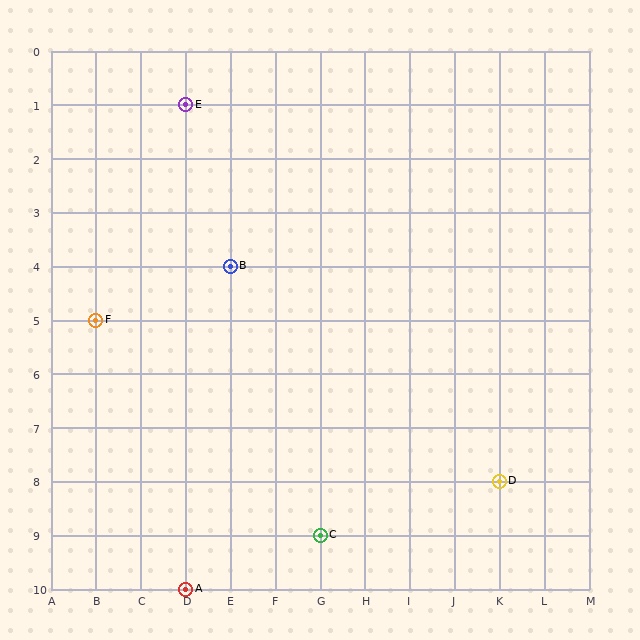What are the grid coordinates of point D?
Point D is at grid coordinates (K, 8).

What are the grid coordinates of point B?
Point B is at grid coordinates (E, 4).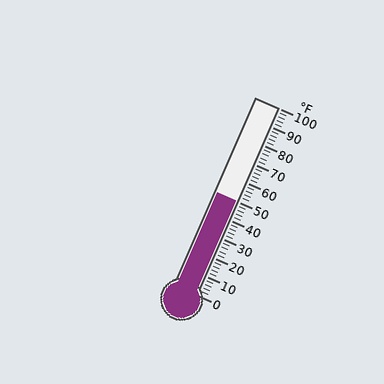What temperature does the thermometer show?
The thermometer shows approximately 50°F.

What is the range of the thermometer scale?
The thermometer scale ranges from 0°F to 100°F.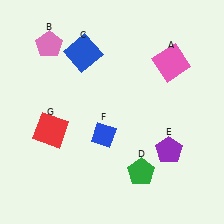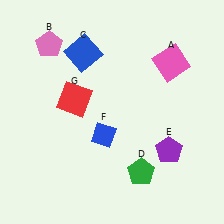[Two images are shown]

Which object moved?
The red square (G) moved up.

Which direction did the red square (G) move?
The red square (G) moved up.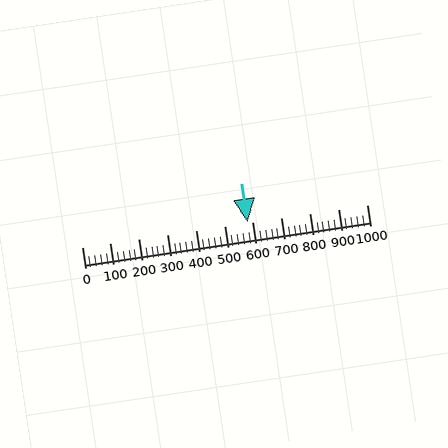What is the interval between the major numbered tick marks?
The major tick marks are spaced 100 units apart.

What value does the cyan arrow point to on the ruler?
The cyan arrow points to approximately 580.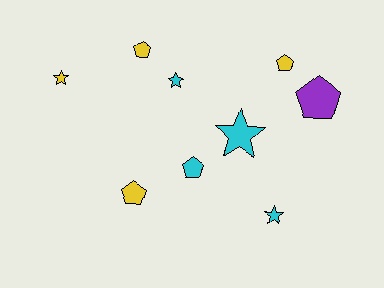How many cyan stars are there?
There are 3 cyan stars.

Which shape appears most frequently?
Pentagon, with 5 objects.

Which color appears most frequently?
Cyan, with 4 objects.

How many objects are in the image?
There are 9 objects.